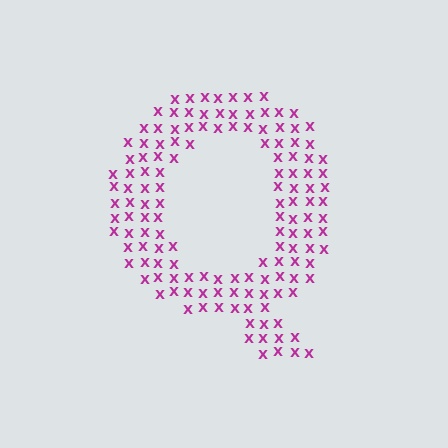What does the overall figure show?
The overall figure shows the letter Q.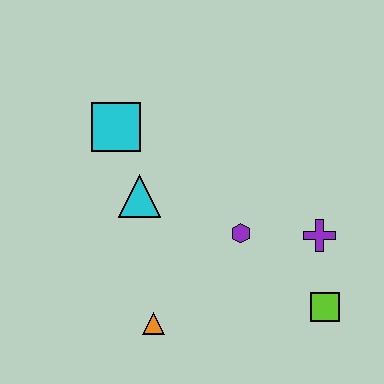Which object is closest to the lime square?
The purple cross is closest to the lime square.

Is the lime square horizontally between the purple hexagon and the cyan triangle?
No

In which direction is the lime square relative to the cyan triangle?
The lime square is to the right of the cyan triangle.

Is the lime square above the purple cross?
No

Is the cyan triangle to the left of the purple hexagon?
Yes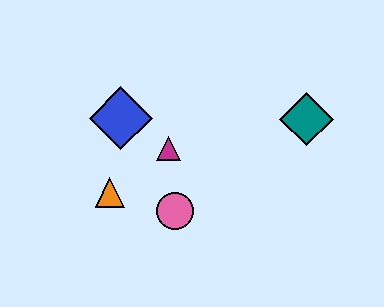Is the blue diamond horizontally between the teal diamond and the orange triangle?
Yes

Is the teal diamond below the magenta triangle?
No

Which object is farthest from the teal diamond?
The orange triangle is farthest from the teal diamond.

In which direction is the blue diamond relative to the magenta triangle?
The blue diamond is to the left of the magenta triangle.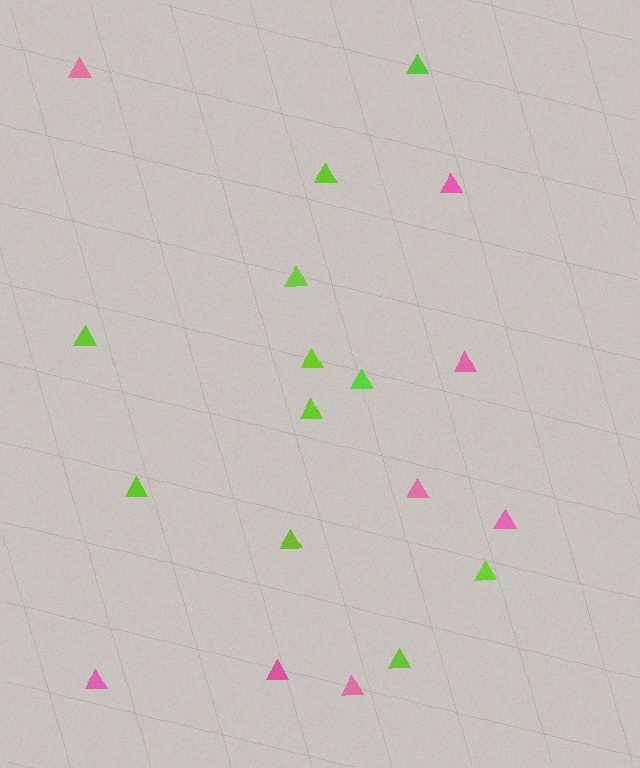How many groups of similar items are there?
There are 2 groups: one group of pink triangles (8) and one group of lime triangles (11).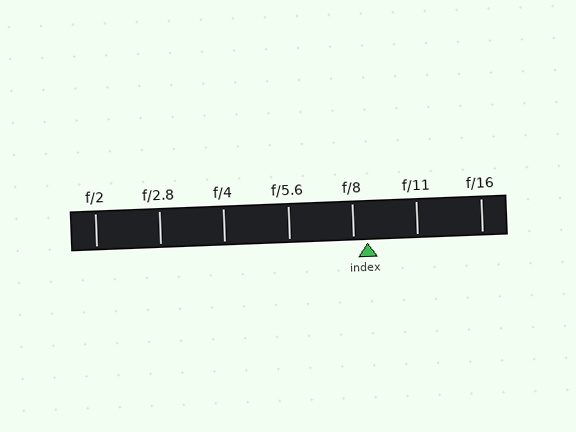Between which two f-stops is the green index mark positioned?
The index mark is between f/8 and f/11.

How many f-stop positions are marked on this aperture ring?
There are 7 f-stop positions marked.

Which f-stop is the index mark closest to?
The index mark is closest to f/8.